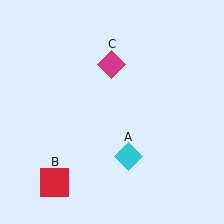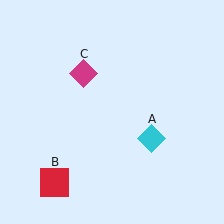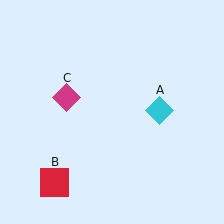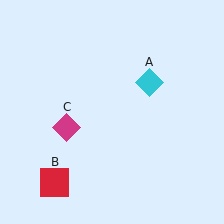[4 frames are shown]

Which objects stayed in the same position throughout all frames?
Red square (object B) remained stationary.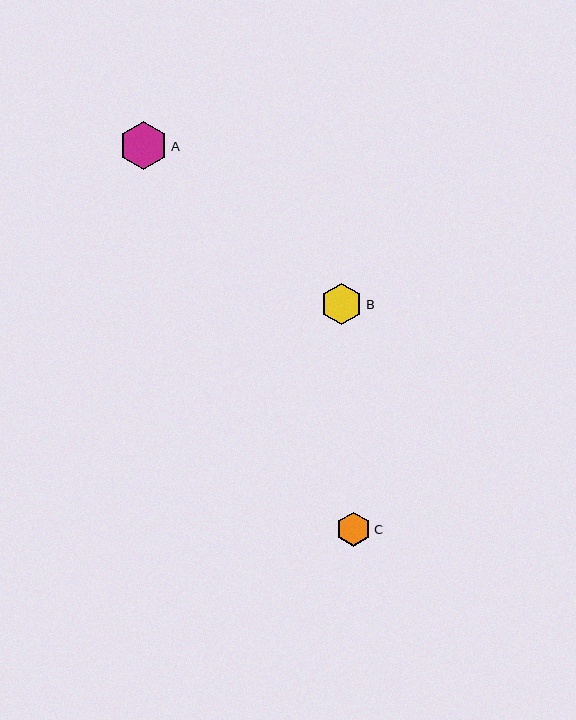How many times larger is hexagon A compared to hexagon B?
Hexagon A is approximately 1.2 times the size of hexagon B.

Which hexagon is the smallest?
Hexagon C is the smallest with a size of approximately 34 pixels.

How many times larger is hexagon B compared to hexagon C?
Hexagon B is approximately 1.2 times the size of hexagon C.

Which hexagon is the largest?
Hexagon A is the largest with a size of approximately 48 pixels.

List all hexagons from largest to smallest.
From largest to smallest: A, B, C.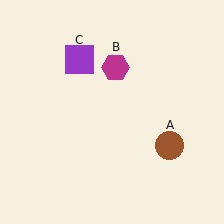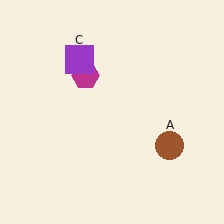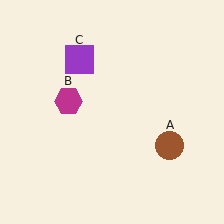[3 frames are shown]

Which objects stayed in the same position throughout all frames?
Brown circle (object A) and purple square (object C) remained stationary.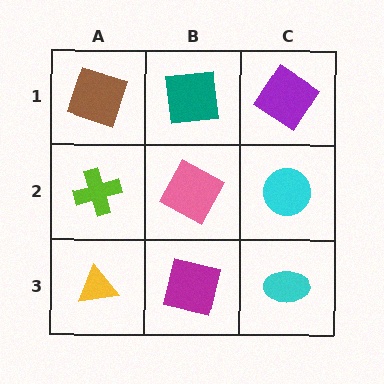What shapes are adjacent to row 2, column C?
A purple diamond (row 1, column C), a cyan ellipse (row 3, column C), a pink square (row 2, column B).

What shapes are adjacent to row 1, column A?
A lime cross (row 2, column A), a teal square (row 1, column B).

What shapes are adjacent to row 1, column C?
A cyan circle (row 2, column C), a teal square (row 1, column B).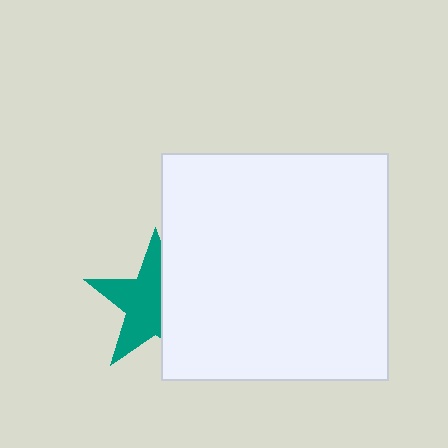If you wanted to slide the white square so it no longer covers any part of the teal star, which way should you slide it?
Slide it right — that is the most direct way to separate the two shapes.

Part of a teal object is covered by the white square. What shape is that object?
It is a star.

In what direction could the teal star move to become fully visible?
The teal star could move left. That would shift it out from behind the white square entirely.